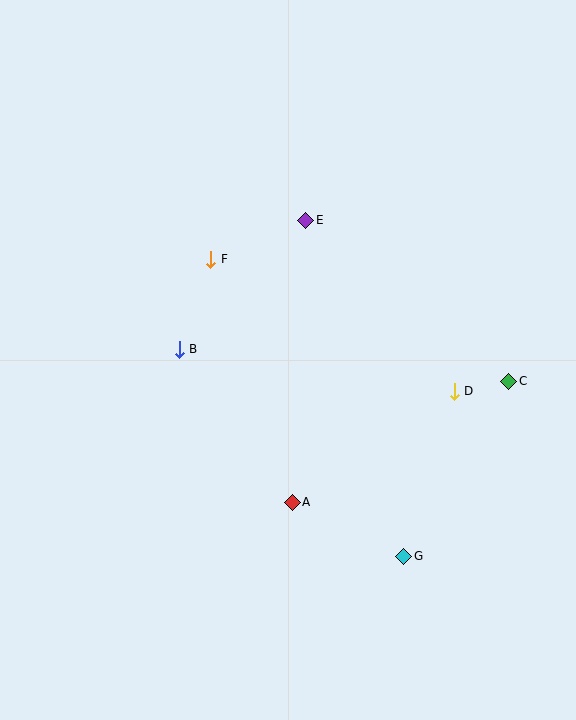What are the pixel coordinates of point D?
Point D is at (454, 391).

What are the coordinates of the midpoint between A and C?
The midpoint between A and C is at (400, 442).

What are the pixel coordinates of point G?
Point G is at (404, 556).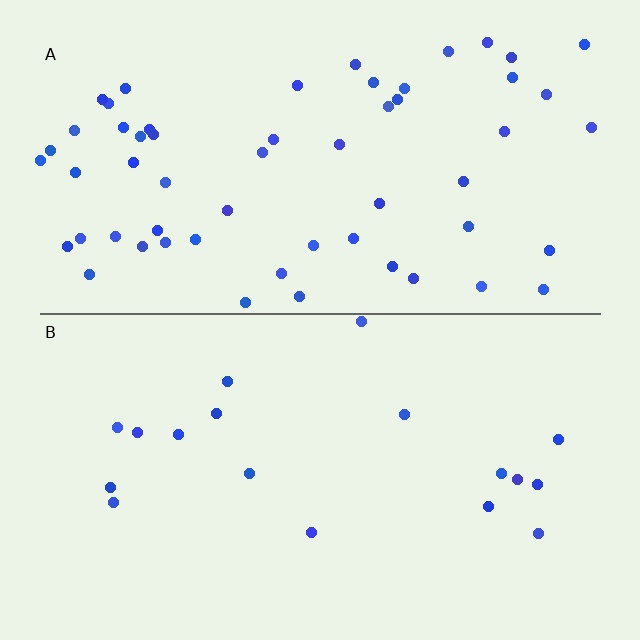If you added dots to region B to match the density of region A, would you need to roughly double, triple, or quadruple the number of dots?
Approximately triple.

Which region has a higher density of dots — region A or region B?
A (the top).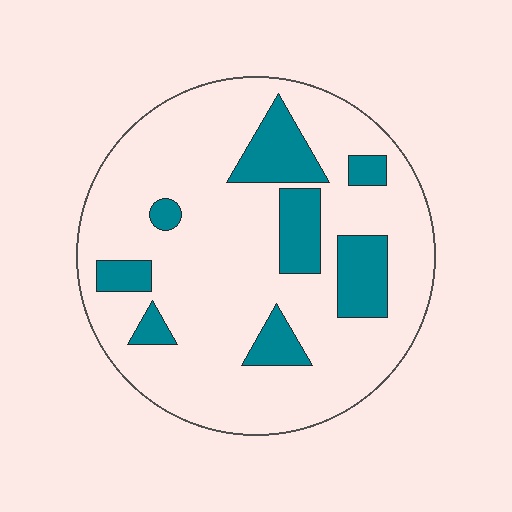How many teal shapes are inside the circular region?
8.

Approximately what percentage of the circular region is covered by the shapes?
Approximately 20%.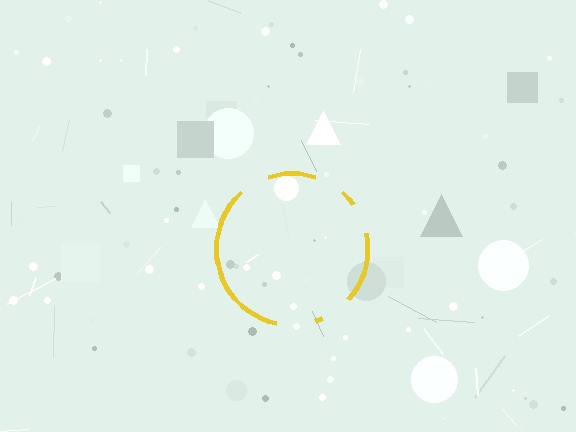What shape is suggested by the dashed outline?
The dashed outline suggests a circle.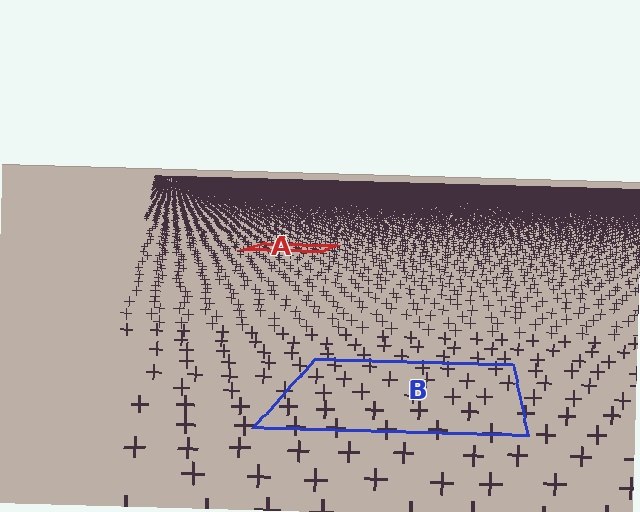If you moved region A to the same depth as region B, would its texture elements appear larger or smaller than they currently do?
They would appear larger. At a closer depth, the same texture elements are projected at a bigger on-screen size.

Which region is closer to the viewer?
Region B is closer. The texture elements there are larger and more spread out.